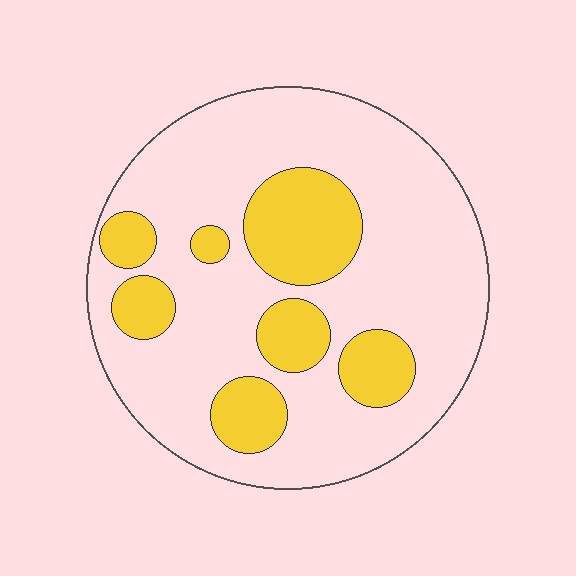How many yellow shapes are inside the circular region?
7.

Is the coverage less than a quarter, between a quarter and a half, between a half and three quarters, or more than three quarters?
Between a quarter and a half.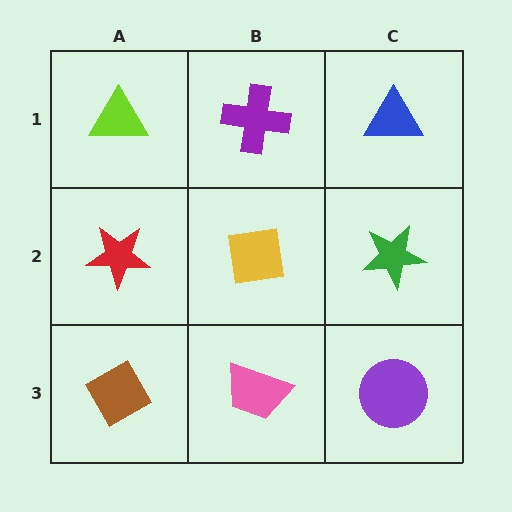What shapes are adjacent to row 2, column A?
A lime triangle (row 1, column A), a brown diamond (row 3, column A), a yellow square (row 2, column B).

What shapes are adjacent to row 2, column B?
A purple cross (row 1, column B), a pink trapezoid (row 3, column B), a red star (row 2, column A), a green star (row 2, column C).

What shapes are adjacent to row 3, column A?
A red star (row 2, column A), a pink trapezoid (row 3, column B).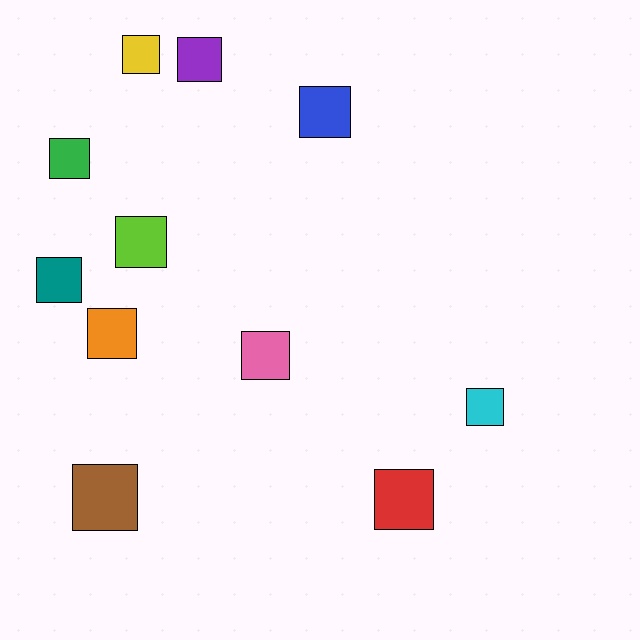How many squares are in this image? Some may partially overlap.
There are 11 squares.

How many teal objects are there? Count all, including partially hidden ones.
There is 1 teal object.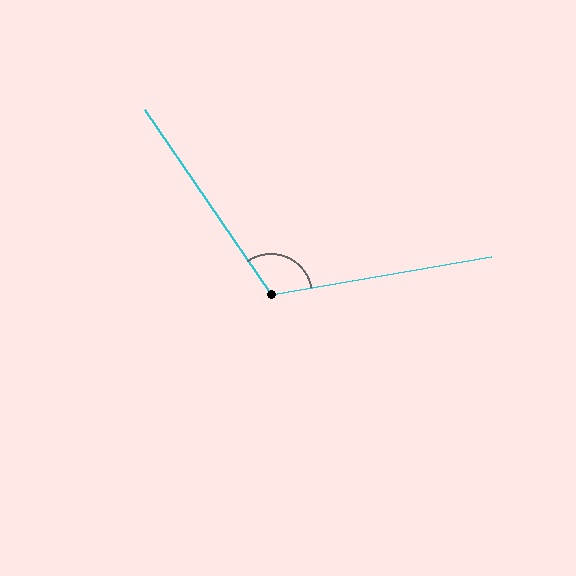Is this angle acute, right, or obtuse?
It is obtuse.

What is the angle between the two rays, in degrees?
Approximately 114 degrees.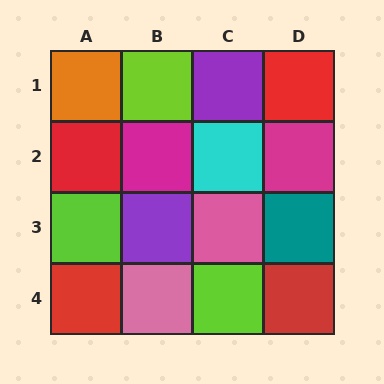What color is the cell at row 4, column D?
Red.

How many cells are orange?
1 cell is orange.